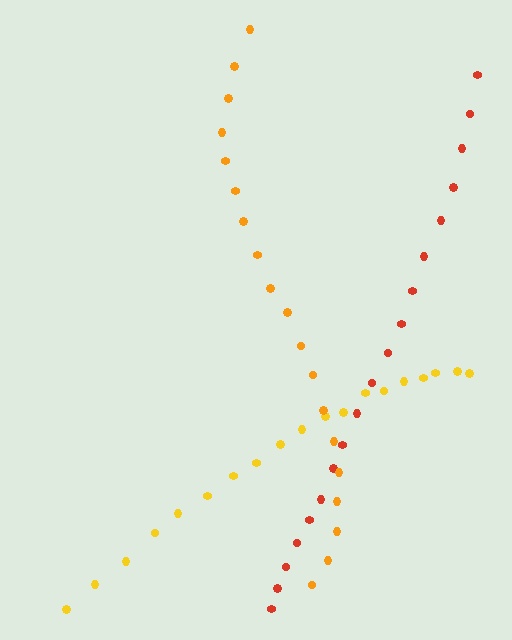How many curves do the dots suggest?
There are 3 distinct paths.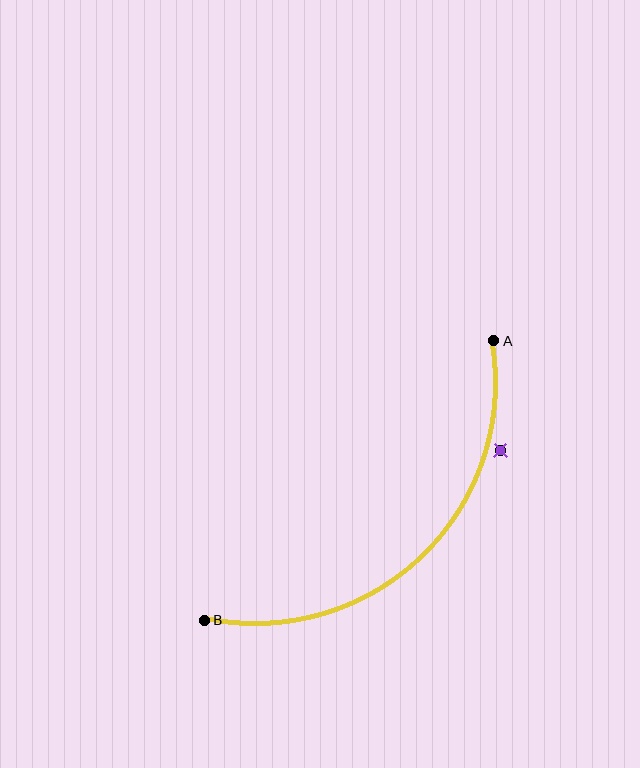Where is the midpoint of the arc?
The arc midpoint is the point on the curve farthest from the straight line joining A and B. It sits below and to the right of that line.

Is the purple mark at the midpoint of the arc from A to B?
No — the purple mark does not lie on the arc at all. It sits slightly outside the curve.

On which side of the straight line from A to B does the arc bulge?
The arc bulges below and to the right of the straight line connecting A and B.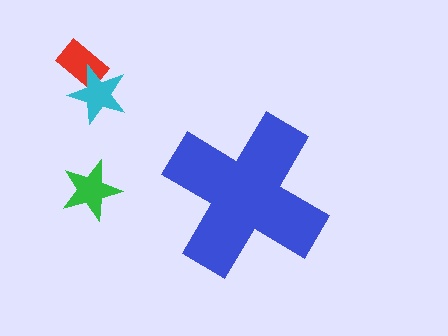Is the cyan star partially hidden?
No, the cyan star is fully visible.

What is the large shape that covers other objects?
A blue cross.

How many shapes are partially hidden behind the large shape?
0 shapes are partially hidden.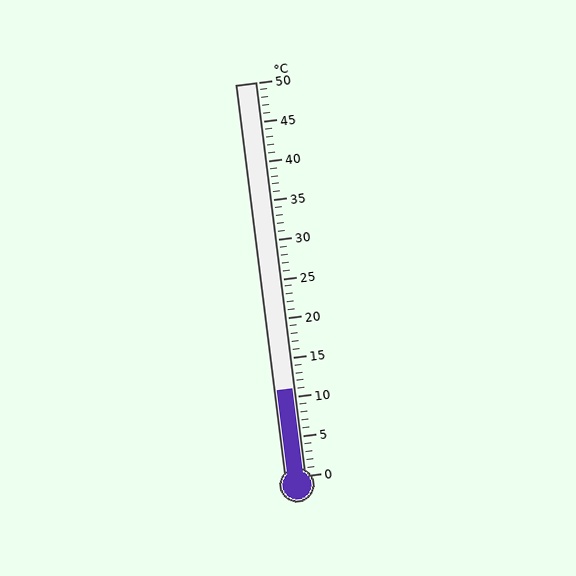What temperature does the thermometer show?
The thermometer shows approximately 11°C.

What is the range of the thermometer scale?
The thermometer scale ranges from 0°C to 50°C.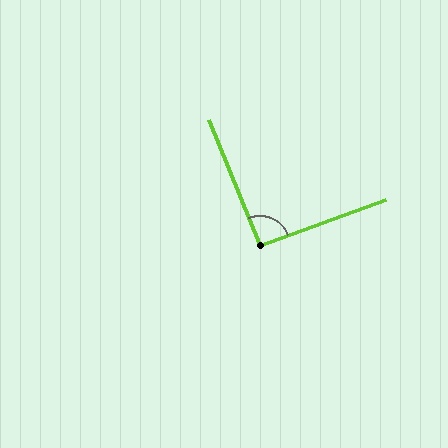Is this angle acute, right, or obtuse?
It is approximately a right angle.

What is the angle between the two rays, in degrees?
Approximately 92 degrees.